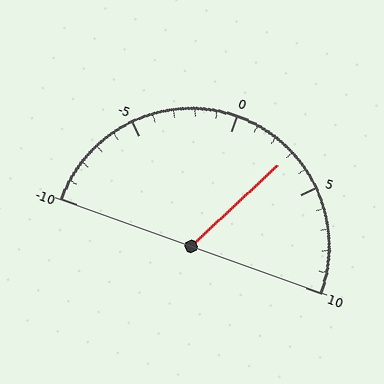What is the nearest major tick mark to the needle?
The nearest major tick mark is 5.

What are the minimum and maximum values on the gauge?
The gauge ranges from -10 to 10.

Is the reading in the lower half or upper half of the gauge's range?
The reading is in the upper half of the range (-10 to 10).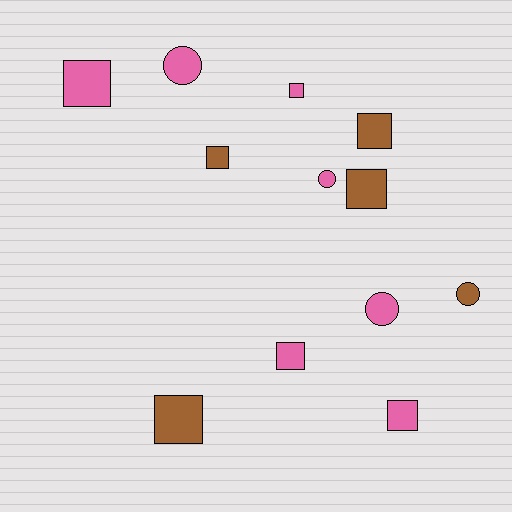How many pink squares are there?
There are 4 pink squares.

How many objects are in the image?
There are 12 objects.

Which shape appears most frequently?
Square, with 8 objects.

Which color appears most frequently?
Pink, with 7 objects.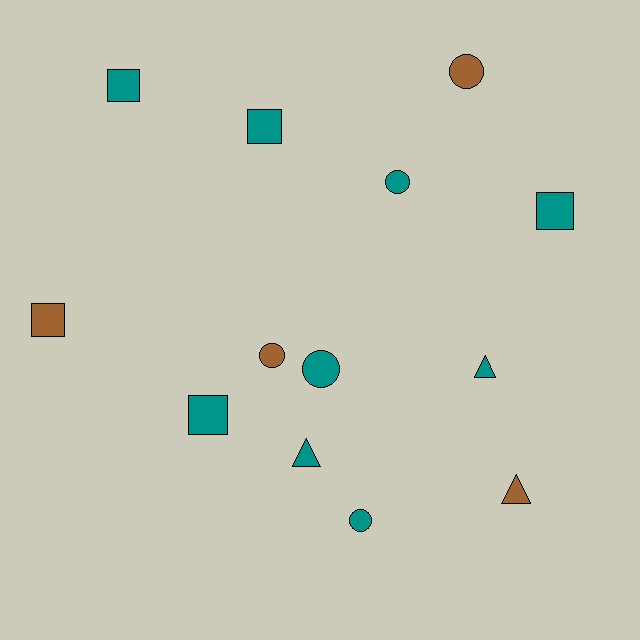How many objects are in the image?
There are 13 objects.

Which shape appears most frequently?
Circle, with 5 objects.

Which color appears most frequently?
Teal, with 9 objects.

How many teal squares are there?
There are 4 teal squares.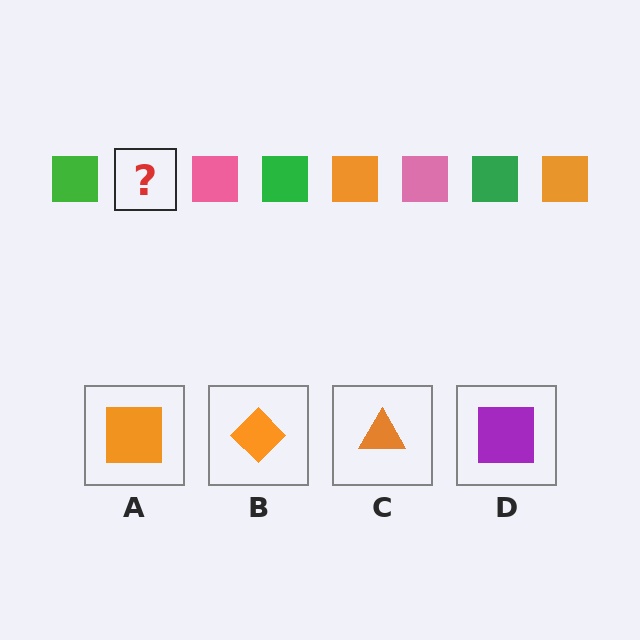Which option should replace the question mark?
Option A.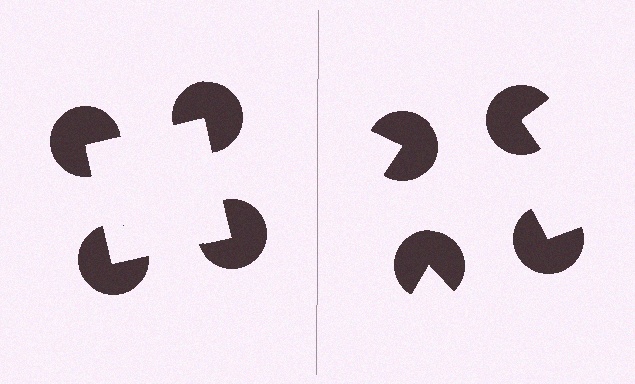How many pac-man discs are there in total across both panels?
8 — 4 on each side.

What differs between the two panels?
The pac-man discs are positioned identically on both sides; only the wedge orientations differ. On the left they align to a square; on the right they are misaligned.